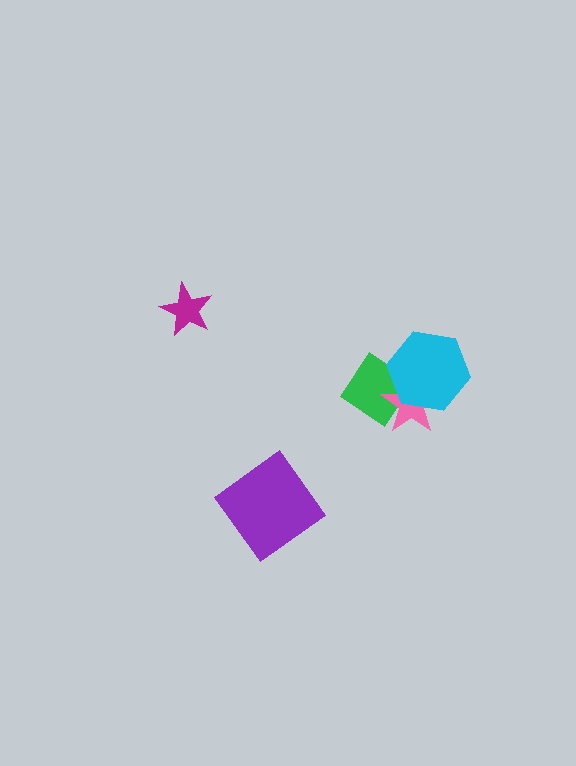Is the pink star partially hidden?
Yes, it is partially covered by another shape.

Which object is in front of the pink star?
The cyan hexagon is in front of the pink star.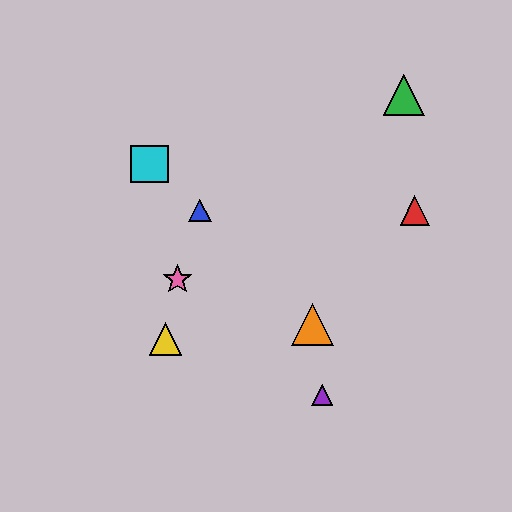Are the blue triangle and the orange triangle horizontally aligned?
No, the blue triangle is at y≈211 and the orange triangle is at y≈325.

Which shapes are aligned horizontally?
The red triangle, the blue triangle are aligned horizontally.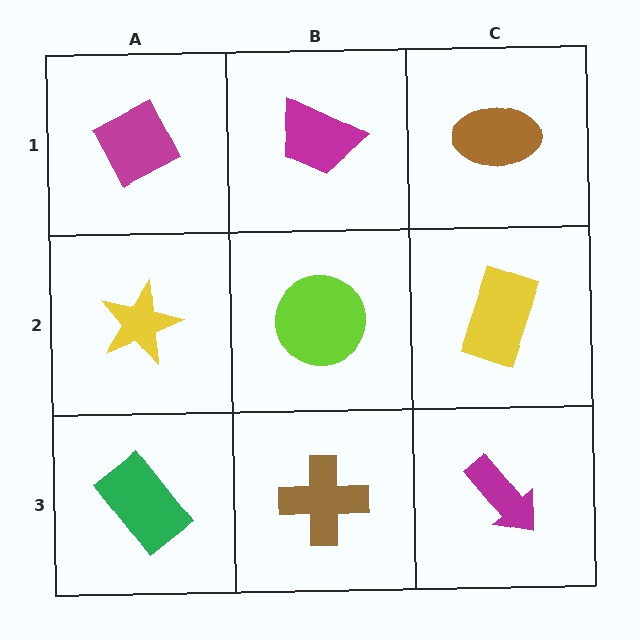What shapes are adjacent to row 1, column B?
A lime circle (row 2, column B), a magenta diamond (row 1, column A), a brown ellipse (row 1, column C).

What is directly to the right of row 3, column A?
A brown cross.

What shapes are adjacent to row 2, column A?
A magenta diamond (row 1, column A), a green rectangle (row 3, column A), a lime circle (row 2, column B).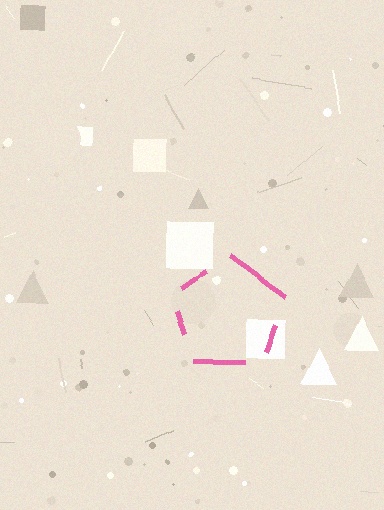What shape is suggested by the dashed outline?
The dashed outline suggests a pentagon.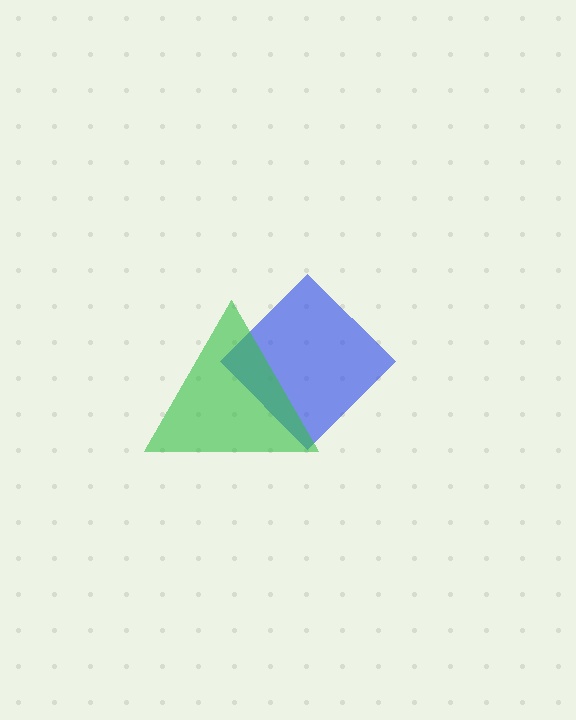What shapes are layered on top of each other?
The layered shapes are: a blue diamond, a green triangle.